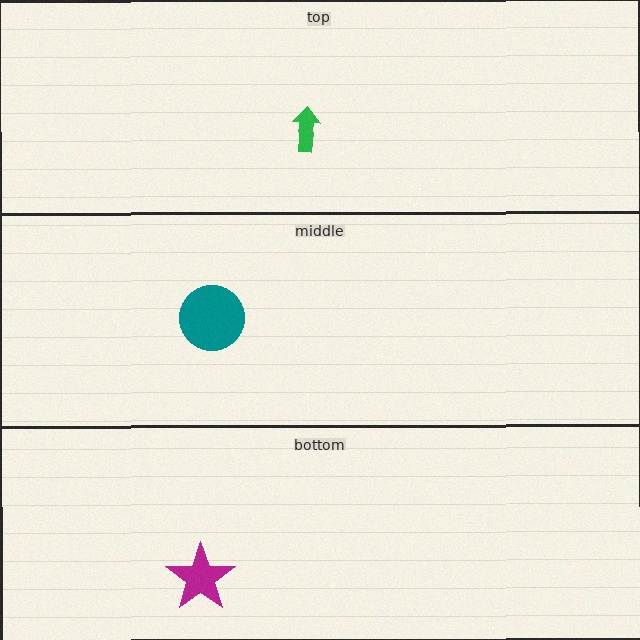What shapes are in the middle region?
The teal circle.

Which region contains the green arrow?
The top region.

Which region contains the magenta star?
The bottom region.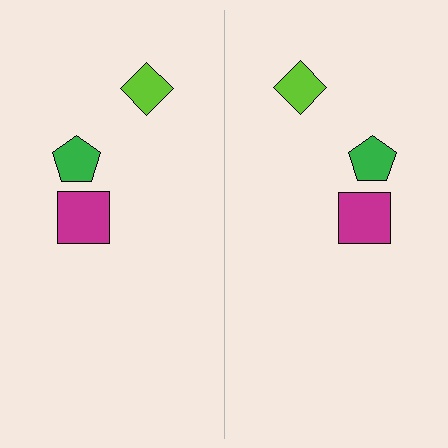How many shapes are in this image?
There are 6 shapes in this image.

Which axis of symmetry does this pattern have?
The pattern has a vertical axis of symmetry running through the center of the image.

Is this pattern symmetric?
Yes, this pattern has bilateral (reflection) symmetry.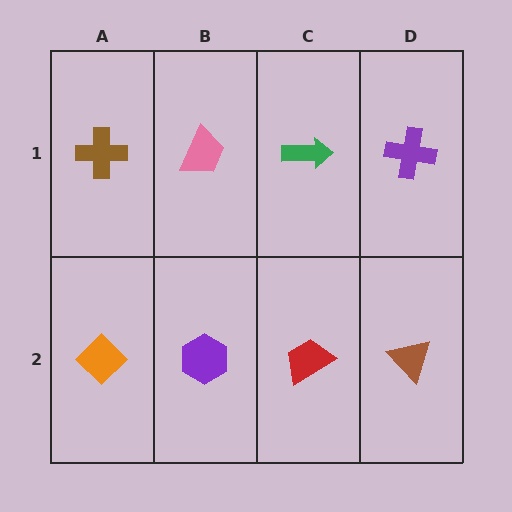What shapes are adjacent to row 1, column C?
A red trapezoid (row 2, column C), a pink trapezoid (row 1, column B), a purple cross (row 1, column D).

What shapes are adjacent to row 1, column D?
A brown triangle (row 2, column D), a green arrow (row 1, column C).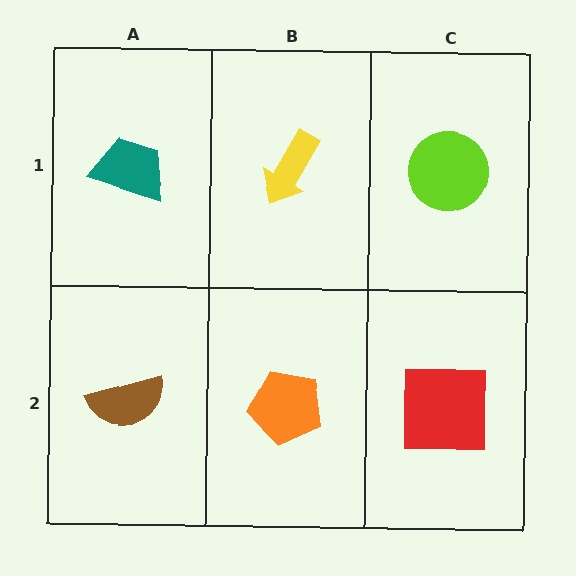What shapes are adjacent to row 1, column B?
An orange pentagon (row 2, column B), a teal trapezoid (row 1, column A), a lime circle (row 1, column C).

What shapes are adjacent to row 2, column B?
A yellow arrow (row 1, column B), a brown semicircle (row 2, column A), a red square (row 2, column C).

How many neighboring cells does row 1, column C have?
2.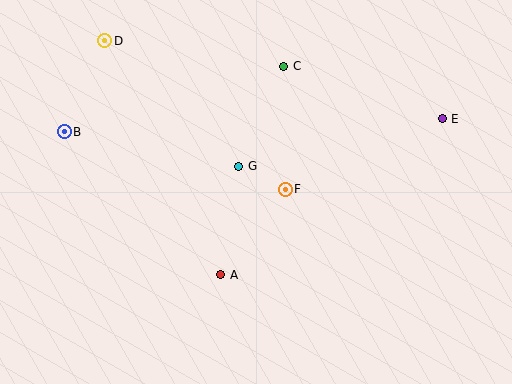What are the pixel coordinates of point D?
Point D is at (105, 41).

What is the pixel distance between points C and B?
The distance between C and B is 229 pixels.